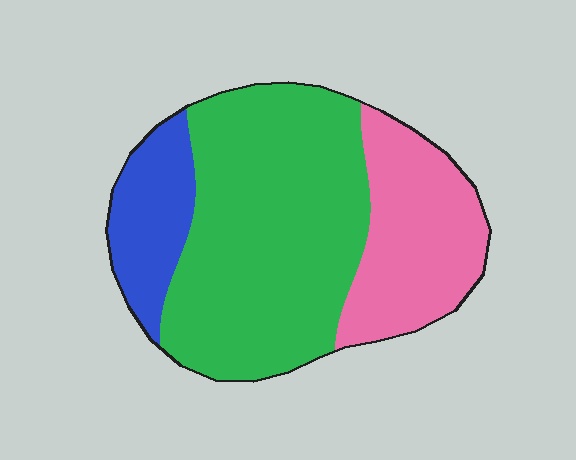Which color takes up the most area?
Green, at roughly 60%.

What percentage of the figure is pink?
Pink covers about 25% of the figure.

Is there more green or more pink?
Green.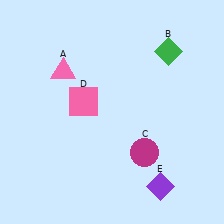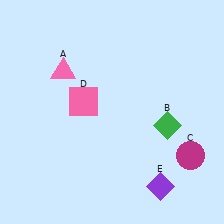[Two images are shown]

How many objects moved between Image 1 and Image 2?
2 objects moved between the two images.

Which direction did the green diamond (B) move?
The green diamond (B) moved down.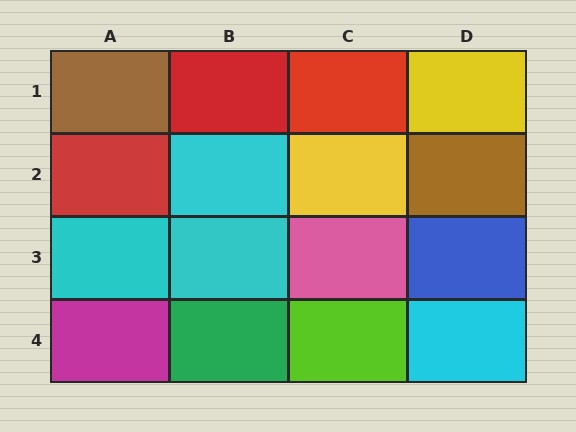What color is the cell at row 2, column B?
Cyan.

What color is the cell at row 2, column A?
Red.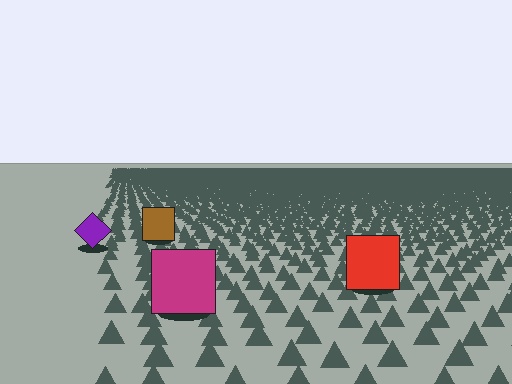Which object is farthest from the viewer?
The brown square is farthest from the viewer. It appears smaller and the ground texture around it is denser.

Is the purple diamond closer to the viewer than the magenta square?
No. The magenta square is closer — you can tell from the texture gradient: the ground texture is coarser near it.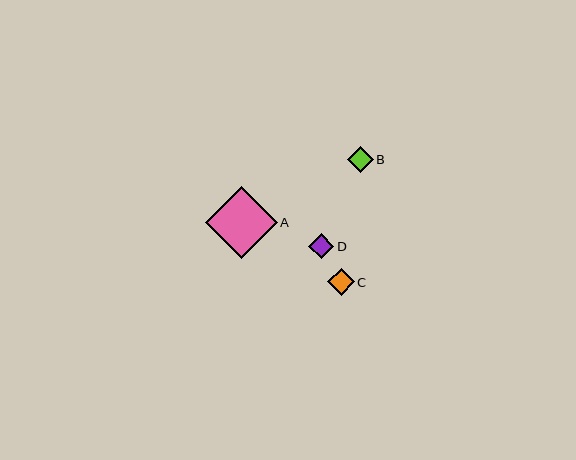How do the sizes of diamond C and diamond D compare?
Diamond C and diamond D are approximately the same size.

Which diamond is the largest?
Diamond A is the largest with a size of approximately 71 pixels.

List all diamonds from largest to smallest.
From largest to smallest: A, C, B, D.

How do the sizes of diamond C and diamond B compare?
Diamond C and diamond B are approximately the same size.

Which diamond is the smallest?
Diamond D is the smallest with a size of approximately 25 pixels.